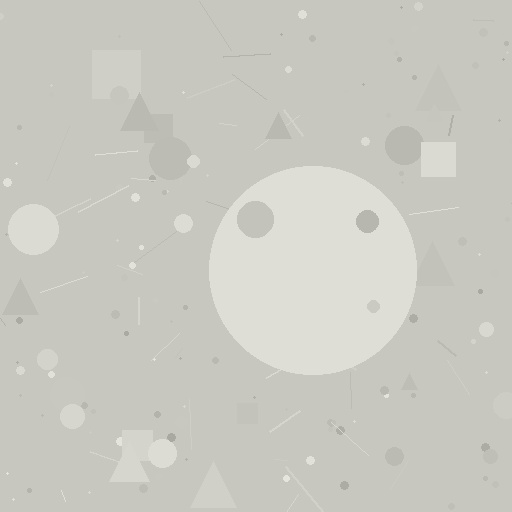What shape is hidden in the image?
A circle is hidden in the image.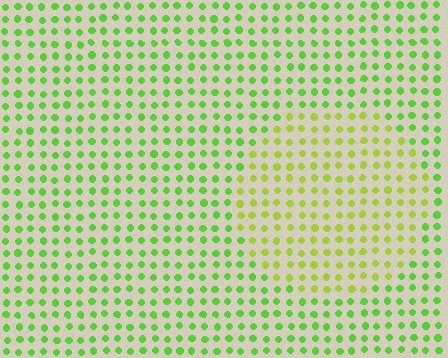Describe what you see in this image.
The image is filled with small lime elements in a uniform arrangement. A circle-shaped region is visible where the elements are tinted to a slightly different hue, forming a subtle color boundary.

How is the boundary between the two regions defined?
The boundary is defined purely by a slight shift in hue (about 29 degrees). Spacing, size, and orientation are identical on both sides.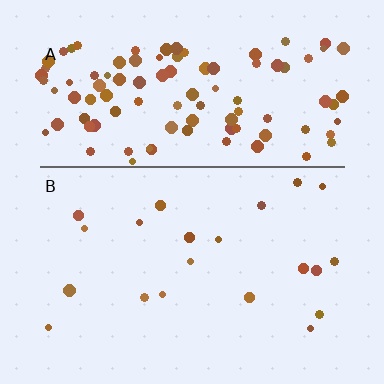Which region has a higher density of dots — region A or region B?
A (the top).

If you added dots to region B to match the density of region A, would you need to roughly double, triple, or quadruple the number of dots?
Approximately quadruple.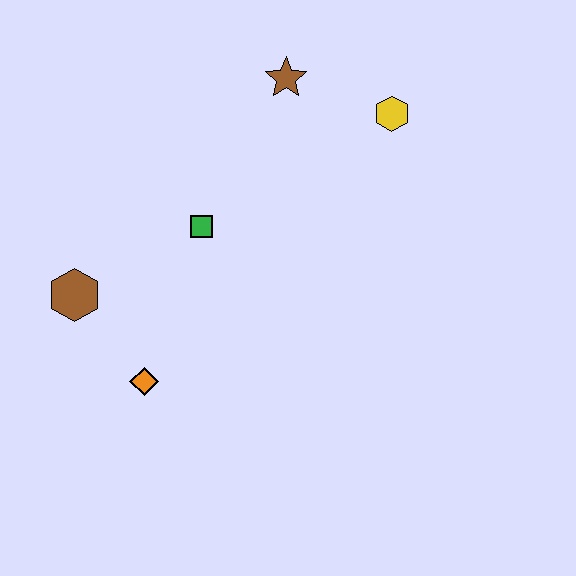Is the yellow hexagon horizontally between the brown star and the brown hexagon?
No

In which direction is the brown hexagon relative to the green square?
The brown hexagon is to the left of the green square.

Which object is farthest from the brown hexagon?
The yellow hexagon is farthest from the brown hexagon.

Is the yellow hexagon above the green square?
Yes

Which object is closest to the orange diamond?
The brown hexagon is closest to the orange diamond.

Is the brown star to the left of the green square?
No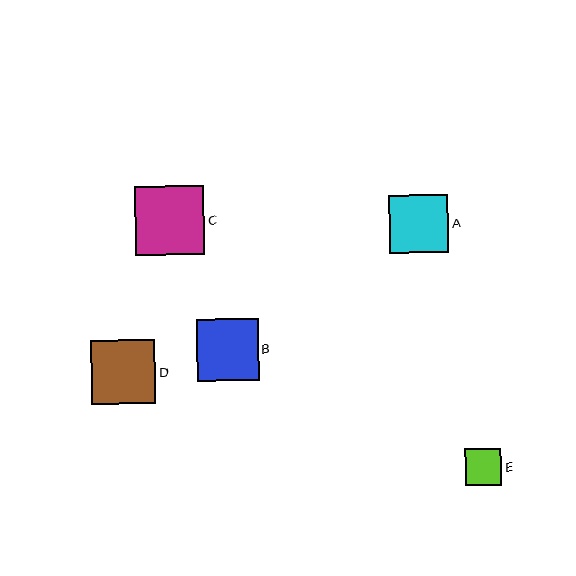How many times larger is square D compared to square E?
Square D is approximately 1.8 times the size of square E.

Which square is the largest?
Square C is the largest with a size of approximately 69 pixels.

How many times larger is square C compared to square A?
Square C is approximately 1.2 times the size of square A.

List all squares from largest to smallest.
From largest to smallest: C, D, B, A, E.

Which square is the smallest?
Square E is the smallest with a size of approximately 36 pixels.